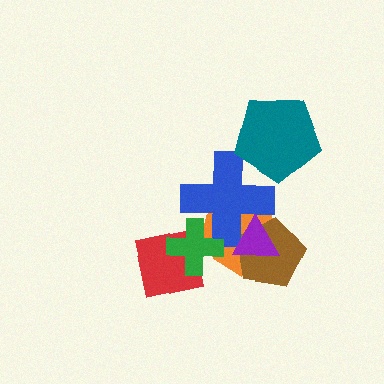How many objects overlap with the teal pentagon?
1 object overlaps with the teal pentagon.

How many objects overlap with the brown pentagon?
3 objects overlap with the brown pentagon.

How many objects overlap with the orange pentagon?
4 objects overlap with the orange pentagon.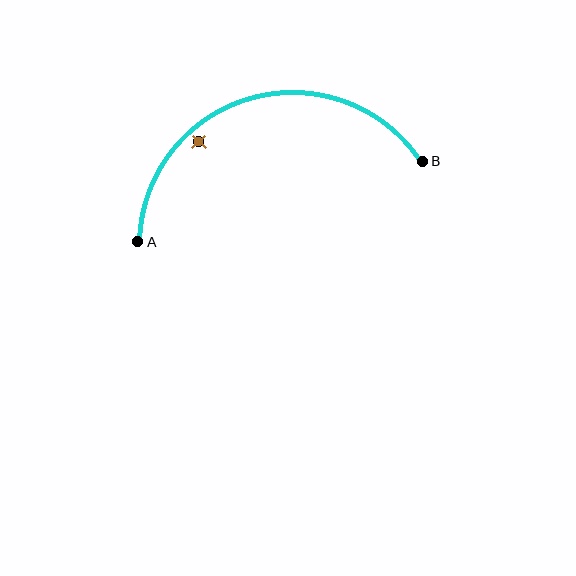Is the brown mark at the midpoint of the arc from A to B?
No — the brown mark does not lie on the arc at all. It sits slightly inside the curve.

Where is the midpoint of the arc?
The arc midpoint is the point on the curve farthest from the straight line joining A and B. It sits above that line.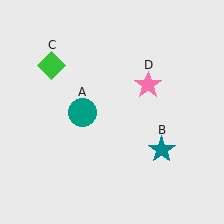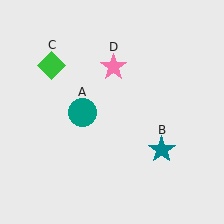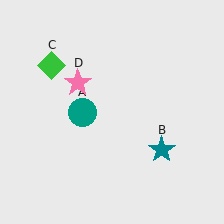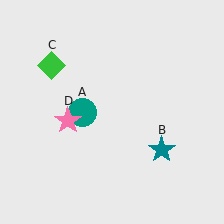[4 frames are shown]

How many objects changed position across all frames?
1 object changed position: pink star (object D).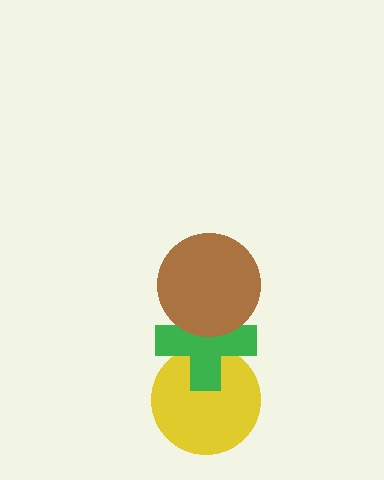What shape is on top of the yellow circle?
The green cross is on top of the yellow circle.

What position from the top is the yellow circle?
The yellow circle is 3rd from the top.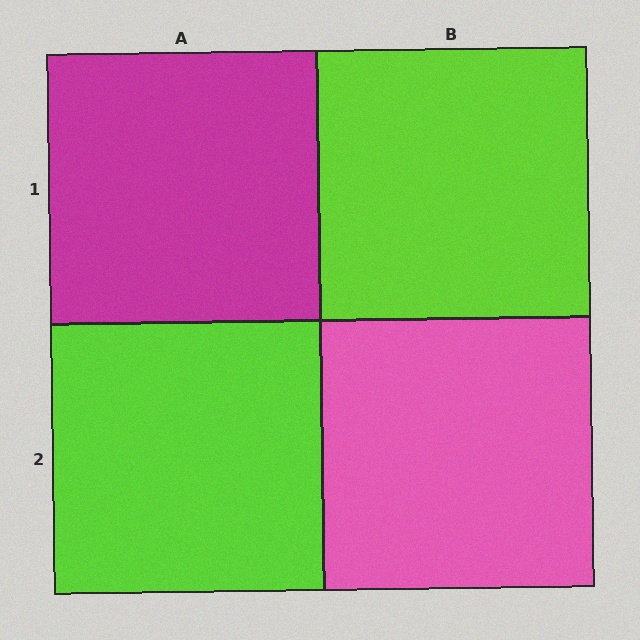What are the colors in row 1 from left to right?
Magenta, lime.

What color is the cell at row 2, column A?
Lime.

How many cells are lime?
2 cells are lime.